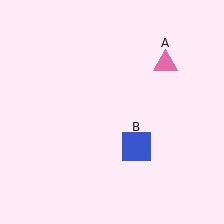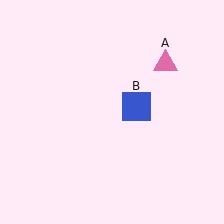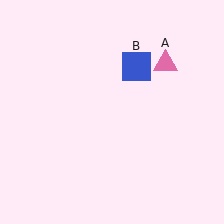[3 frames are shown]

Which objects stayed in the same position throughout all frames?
Pink triangle (object A) remained stationary.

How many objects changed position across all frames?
1 object changed position: blue square (object B).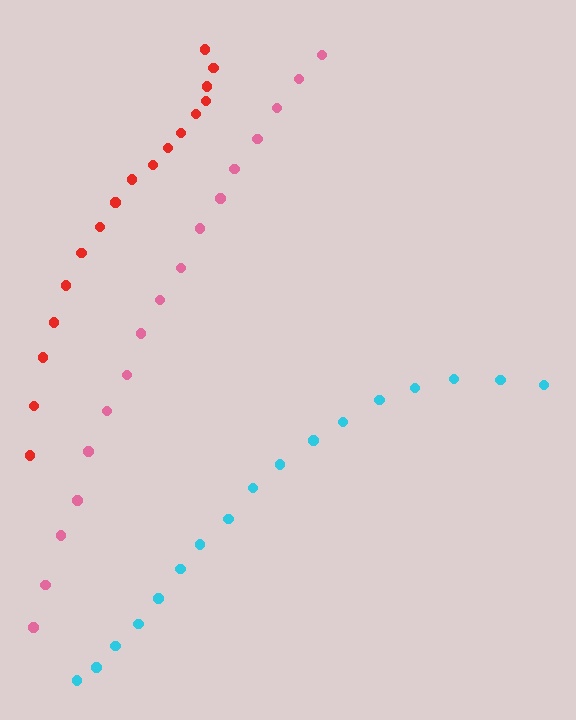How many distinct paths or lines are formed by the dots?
There are 3 distinct paths.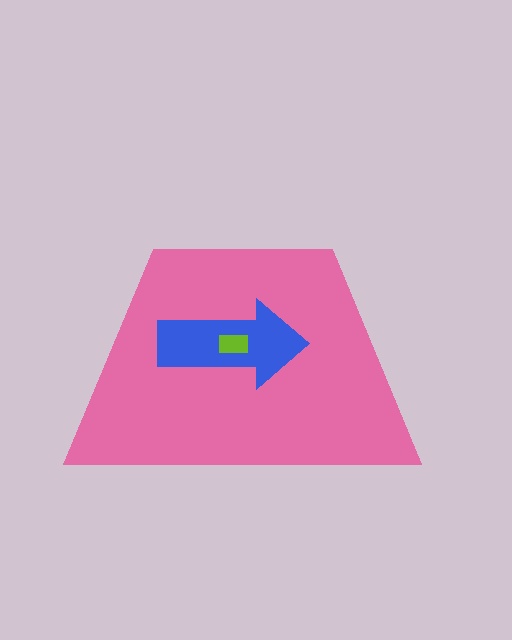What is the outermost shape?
The pink trapezoid.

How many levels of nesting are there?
3.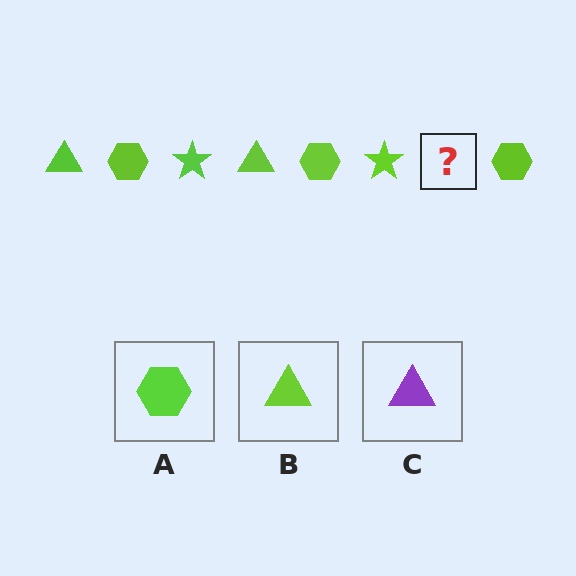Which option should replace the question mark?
Option B.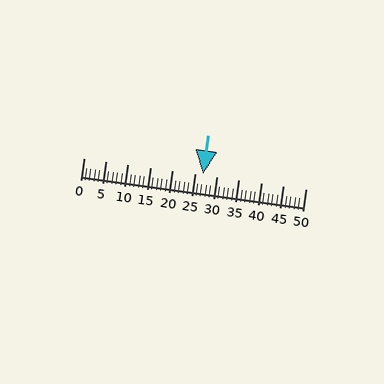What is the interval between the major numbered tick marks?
The major tick marks are spaced 5 units apart.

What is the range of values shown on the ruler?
The ruler shows values from 0 to 50.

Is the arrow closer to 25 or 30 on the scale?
The arrow is closer to 25.